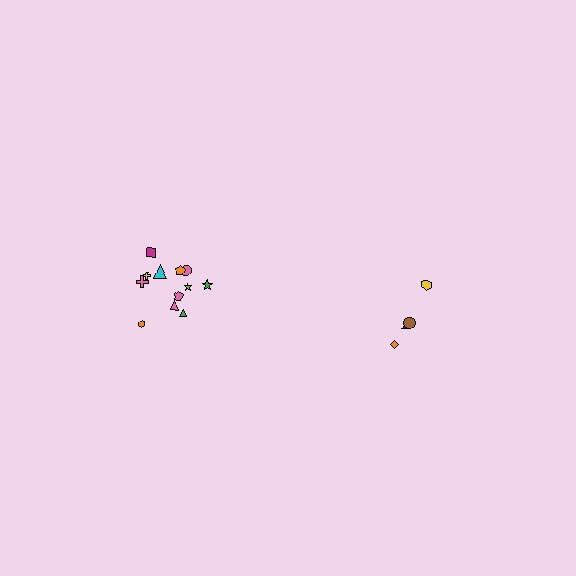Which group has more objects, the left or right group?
The left group.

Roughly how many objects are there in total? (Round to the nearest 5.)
Roughly 15 objects in total.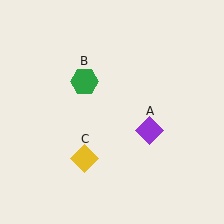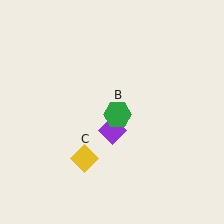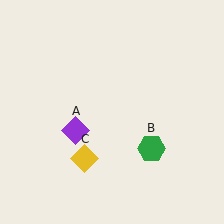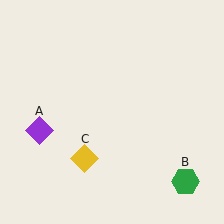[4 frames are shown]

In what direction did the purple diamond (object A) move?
The purple diamond (object A) moved left.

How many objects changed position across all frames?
2 objects changed position: purple diamond (object A), green hexagon (object B).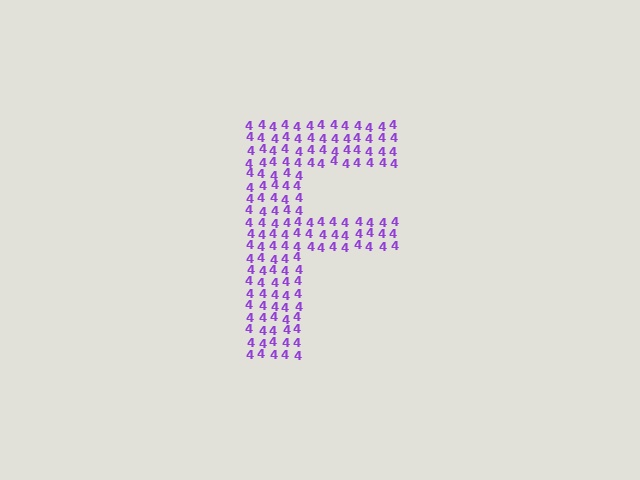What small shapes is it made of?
It is made of small digit 4's.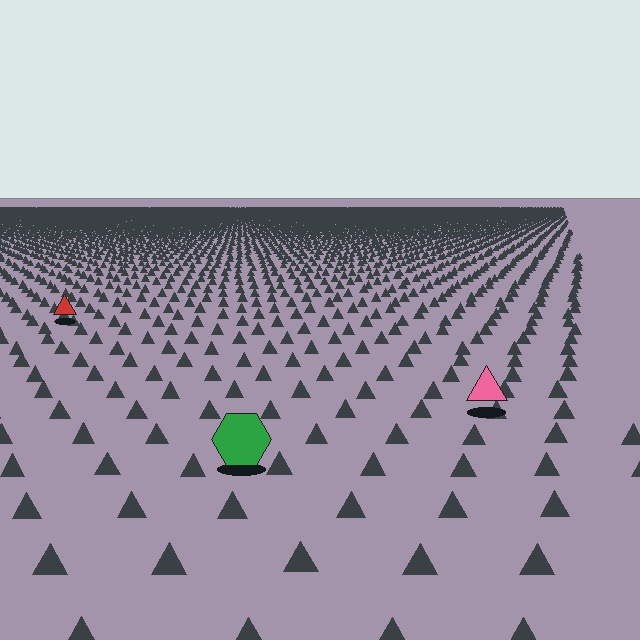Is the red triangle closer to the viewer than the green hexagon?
No. The green hexagon is closer — you can tell from the texture gradient: the ground texture is coarser near it.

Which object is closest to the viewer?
The green hexagon is closest. The texture marks near it are larger and more spread out.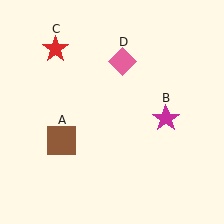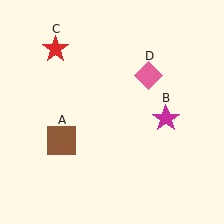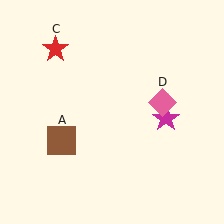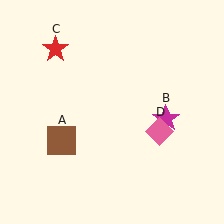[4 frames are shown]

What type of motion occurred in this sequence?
The pink diamond (object D) rotated clockwise around the center of the scene.